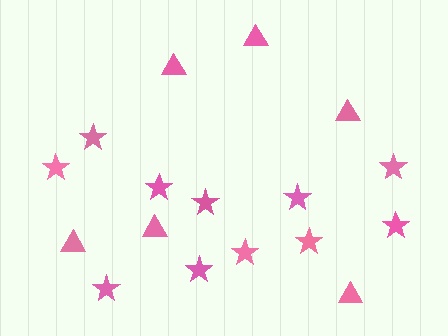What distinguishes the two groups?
There are 2 groups: one group of triangles (6) and one group of stars (11).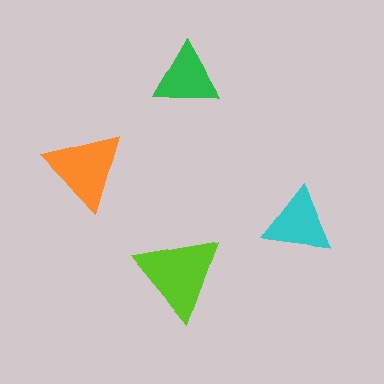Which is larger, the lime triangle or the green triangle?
The lime one.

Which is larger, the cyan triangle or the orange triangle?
The orange one.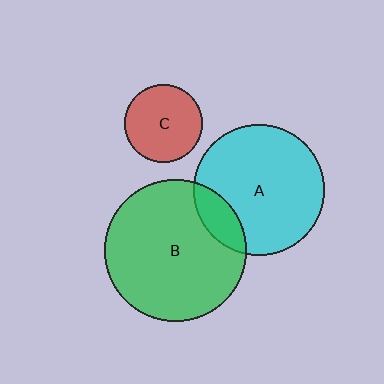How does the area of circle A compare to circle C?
Approximately 2.8 times.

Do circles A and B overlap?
Yes.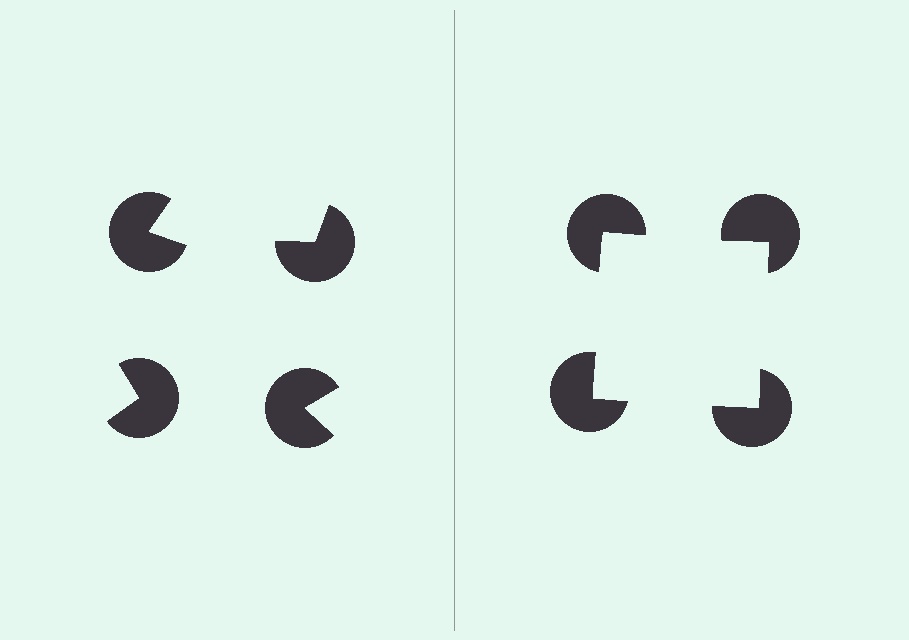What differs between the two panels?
The pac-man discs are positioned identically on both sides; only the wedge orientations differ. On the right they align to a square; on the left they are misaligned.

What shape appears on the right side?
An illusory square.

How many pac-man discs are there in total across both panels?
8 — 4 on each side.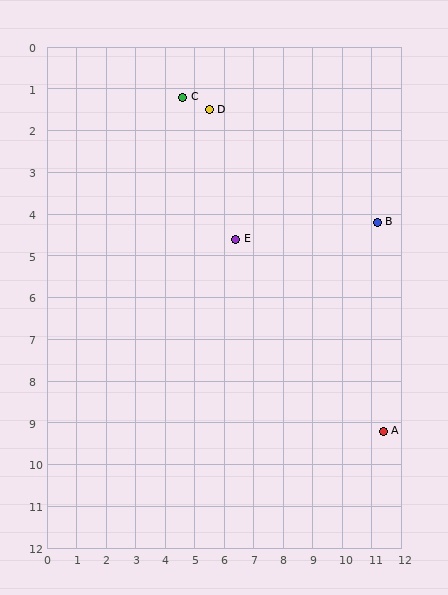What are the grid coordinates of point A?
Point A is at approximately (11.4, 9.2).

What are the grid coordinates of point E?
Point E is at approximately (6.4, 4.6).